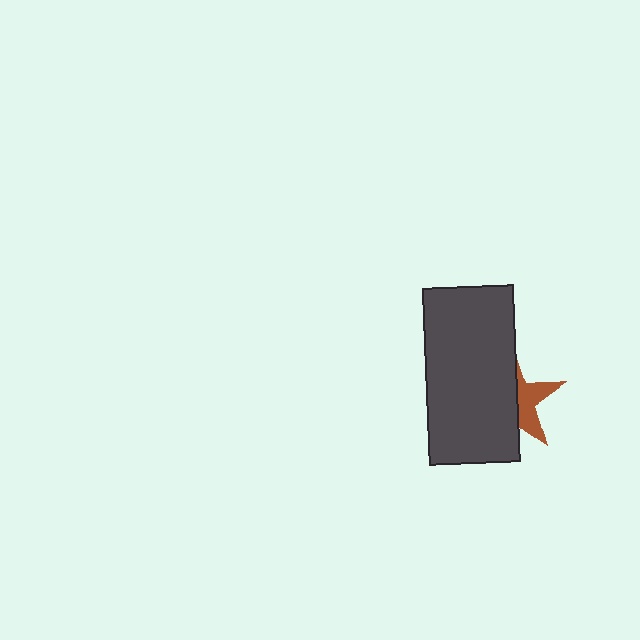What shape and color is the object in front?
The object in front is a dark gray rectangle.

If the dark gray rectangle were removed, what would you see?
You would see the complete brown star.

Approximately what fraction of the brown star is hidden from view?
Roughly 62% of the brown star is hidden behind the dark gray rectangle.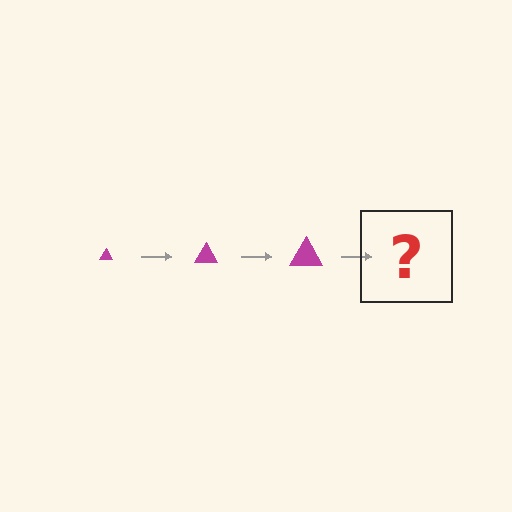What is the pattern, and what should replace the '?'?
The pattern is that the triangle gets progressively larger each step. The '?' should be a magenta triangle, larger than the previous one.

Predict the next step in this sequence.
The next step is a magenta triangle, larger than the previous one.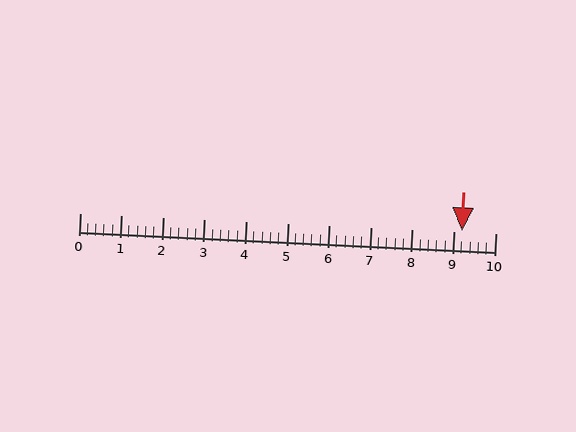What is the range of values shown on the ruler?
The ruler shows values from 0 to 10.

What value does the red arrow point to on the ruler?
The red arrow points to approximately 9.2.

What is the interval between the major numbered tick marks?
The major tick marks are spaced 1 units apart.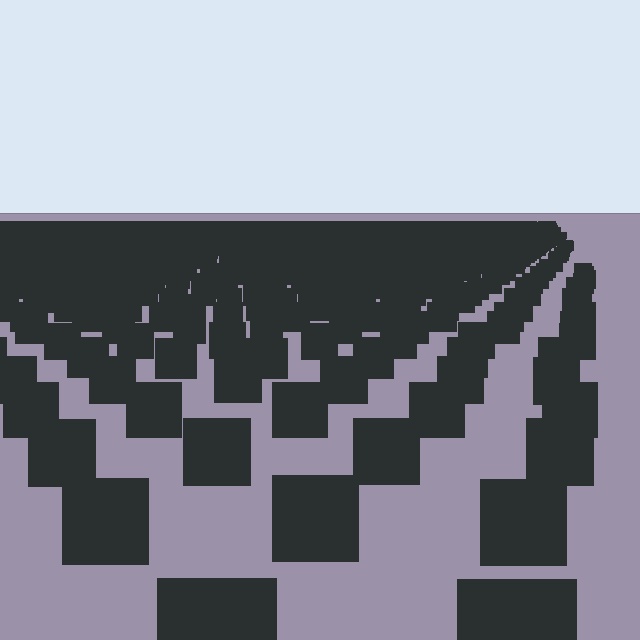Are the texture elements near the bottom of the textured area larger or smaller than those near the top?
Larger. Near the bottom, elements are closer to the viewer and appear at a bigger on-screen size.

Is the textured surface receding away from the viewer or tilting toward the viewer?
The surface is receding away from the viewer. Texture elements get smaller and denser toward the top.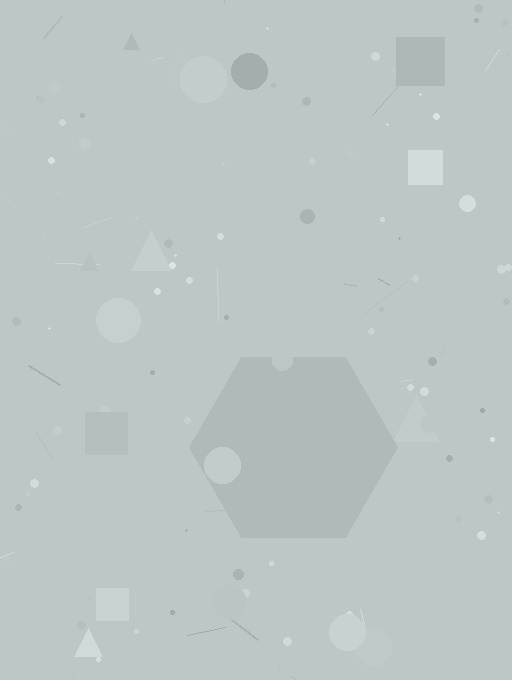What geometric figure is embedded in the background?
A hexagon is embedded in the background.